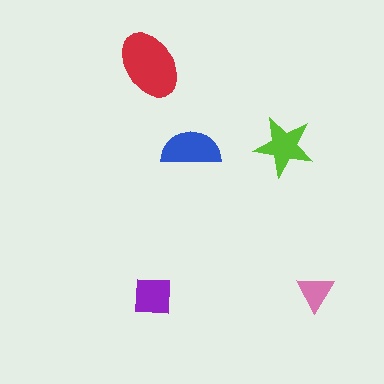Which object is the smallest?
The pink triangle.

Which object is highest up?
The red ellipse is topmost.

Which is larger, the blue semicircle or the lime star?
The blue semicircle.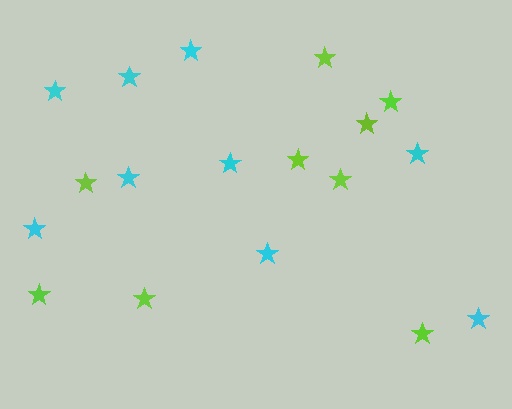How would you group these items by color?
There are 2 groups: one group of cyan stars (9) and one group of lime stars (9).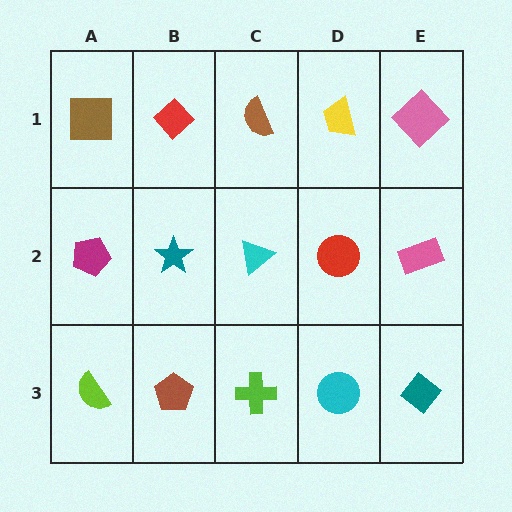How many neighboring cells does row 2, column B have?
4.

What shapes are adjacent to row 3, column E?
A pink rectangle (row 2, column E), a cyan circle (row 3, column D).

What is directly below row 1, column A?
A magenta pentagon.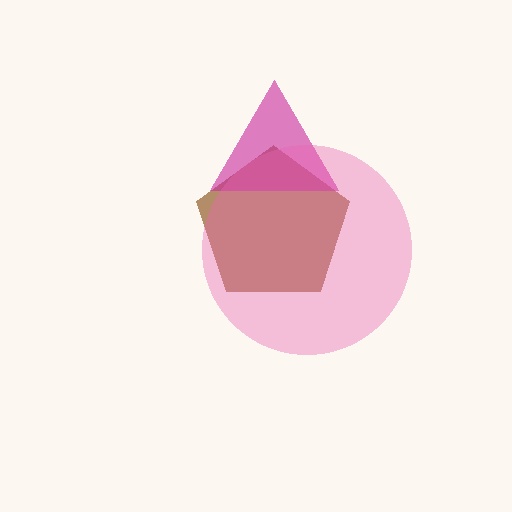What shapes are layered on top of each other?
The layered shapes are: a brown pentagon, a magenta triangle, a pink circle.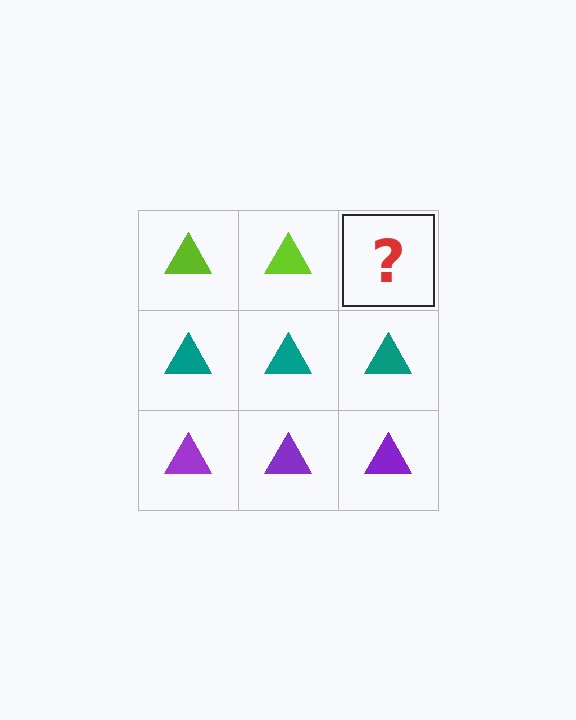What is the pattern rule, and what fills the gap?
The rule is that each row has a consistent color. The gap should be filled with a lime triangle.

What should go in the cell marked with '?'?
The missing cell should contain a lime triangle.